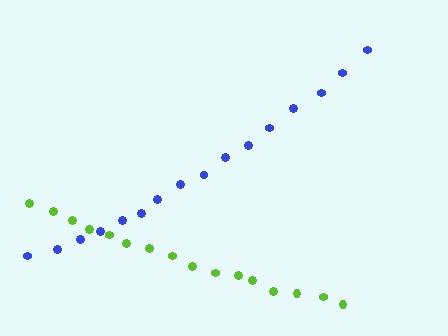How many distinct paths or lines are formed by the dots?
There are 2 distinct paths.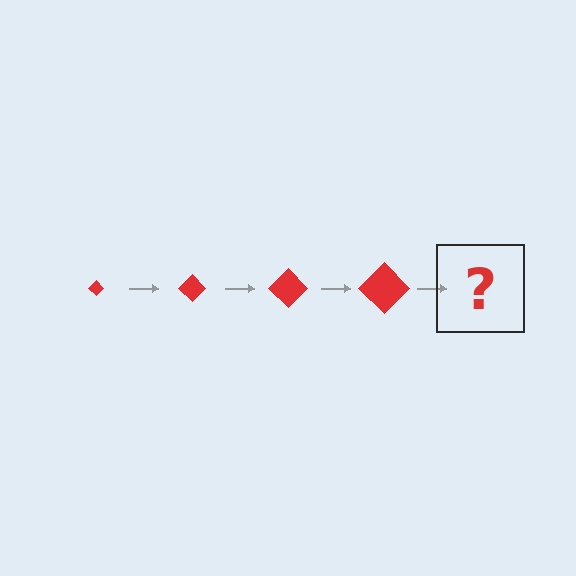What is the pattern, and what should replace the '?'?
The pattern is that the diamond gets progressively larger each step. The '?' should be a red diamond, larger than the previous one.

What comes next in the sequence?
The next element should be a red diamond, larger than the previous one.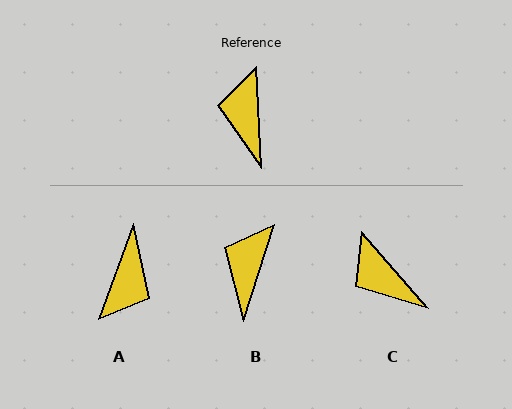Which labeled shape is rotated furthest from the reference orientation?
A, about 158 degrees away.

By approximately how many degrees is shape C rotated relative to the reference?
Approximately 39 degrees counter-clockwise.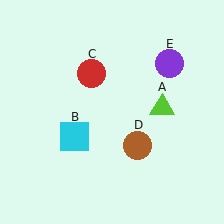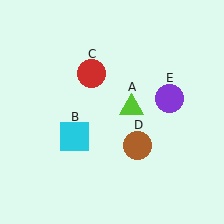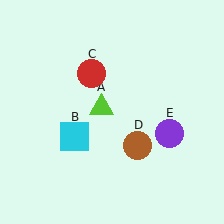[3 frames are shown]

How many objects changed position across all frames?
2 objects changed position: lime triangle (object A), purple circle (object E).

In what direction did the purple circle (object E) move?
The purple circle (object E) moved down.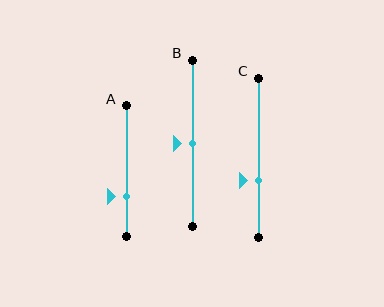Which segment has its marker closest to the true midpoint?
Segment B has its marker closest to the true midpoint.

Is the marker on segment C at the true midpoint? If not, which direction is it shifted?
No, the marker on segment C is shifted downward by about 15% of the segment length.